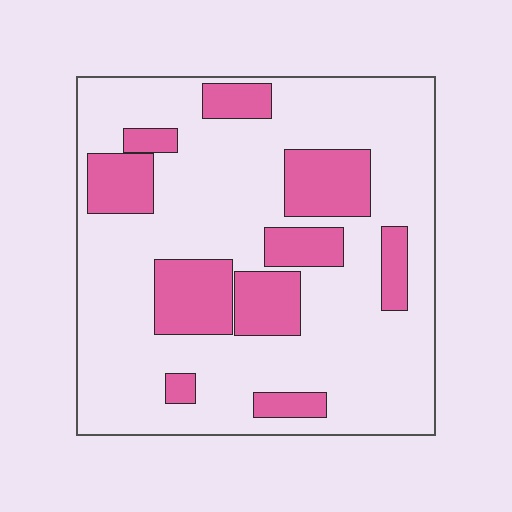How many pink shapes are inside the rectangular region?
10.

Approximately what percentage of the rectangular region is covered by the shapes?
Approximately 25%.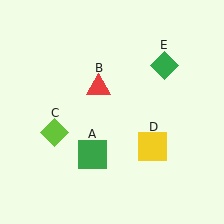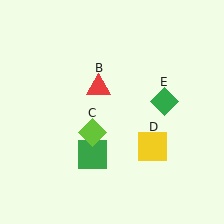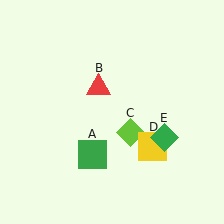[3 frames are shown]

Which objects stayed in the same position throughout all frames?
Green square (object A) and red triangle (object B) and yellow square (object D) remained stationary.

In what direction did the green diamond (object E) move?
The green diamond (object E) moved down.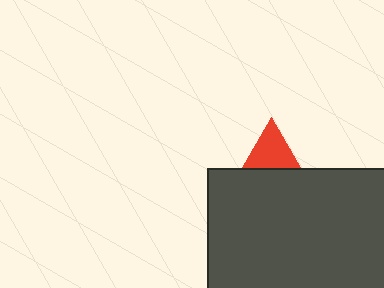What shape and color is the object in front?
The object in front is a dark gray rectangle.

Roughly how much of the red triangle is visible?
A small part of it is visible (roughly 33%).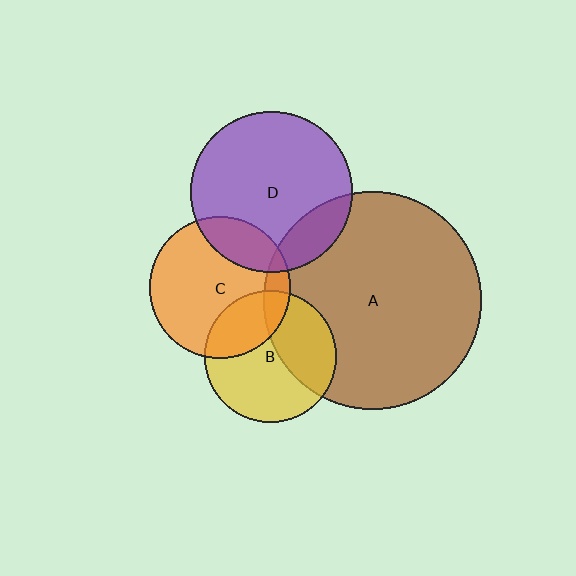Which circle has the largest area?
Circle A (brown).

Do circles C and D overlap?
Yes.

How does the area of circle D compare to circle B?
Approximately 1.5 times.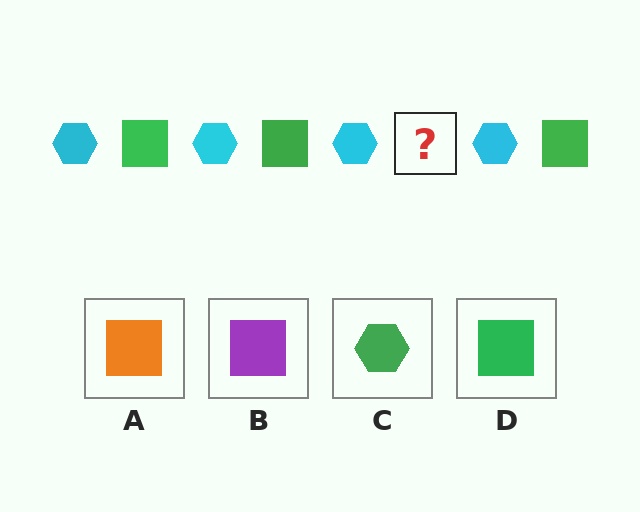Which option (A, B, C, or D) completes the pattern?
D.